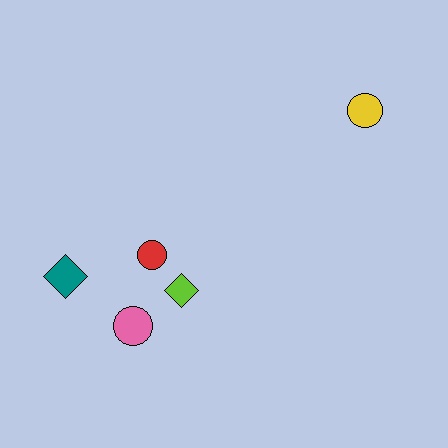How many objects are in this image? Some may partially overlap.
There are 5 objects.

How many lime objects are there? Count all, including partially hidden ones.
There is 1 lime object.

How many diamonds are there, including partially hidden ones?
There are 2 diamonds.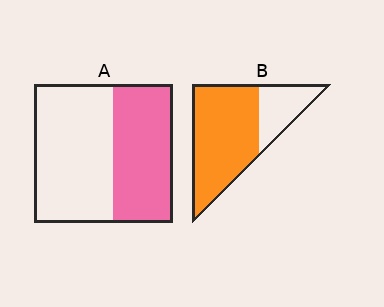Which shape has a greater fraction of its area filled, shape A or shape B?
Shape B.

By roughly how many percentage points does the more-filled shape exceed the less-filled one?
By roughly 30 percentage points (B over A).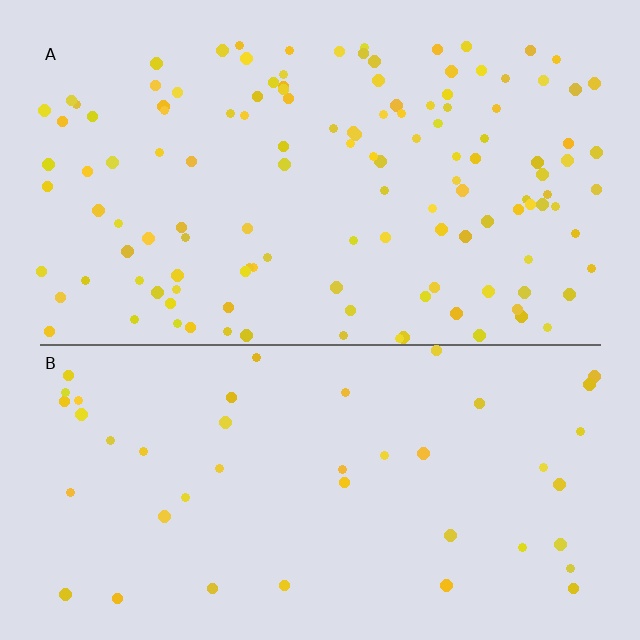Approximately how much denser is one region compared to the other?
Approximately 3.0× — region A over region B.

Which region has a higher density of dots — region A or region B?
A (the top).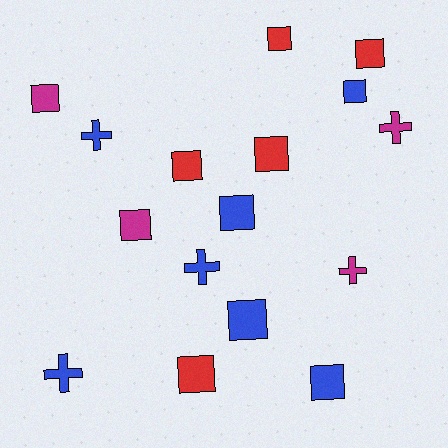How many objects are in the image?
There are 16 objects.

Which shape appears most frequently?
Square, with 11 objects.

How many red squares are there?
There are 5 red squares.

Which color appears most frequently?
Blue, with 7 objects.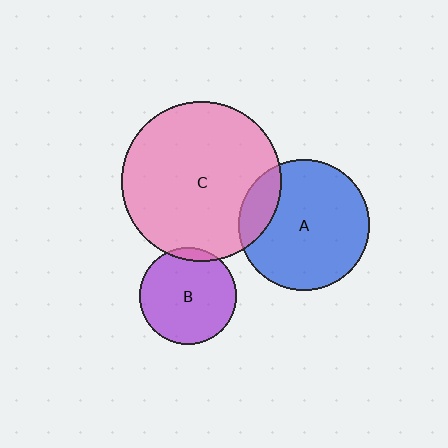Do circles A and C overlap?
Yes.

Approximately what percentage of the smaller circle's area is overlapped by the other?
Approximately 15%.